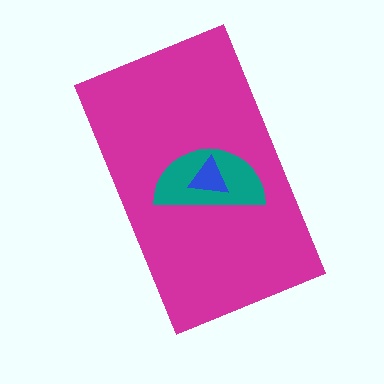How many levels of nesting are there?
3.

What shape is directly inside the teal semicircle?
The blue triangle.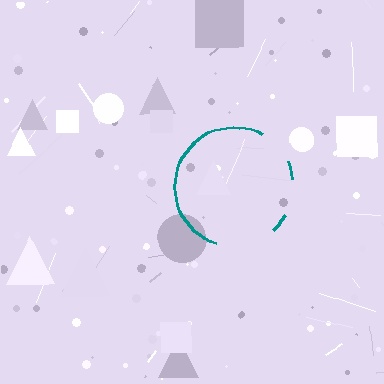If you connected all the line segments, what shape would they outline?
They would outline a circle.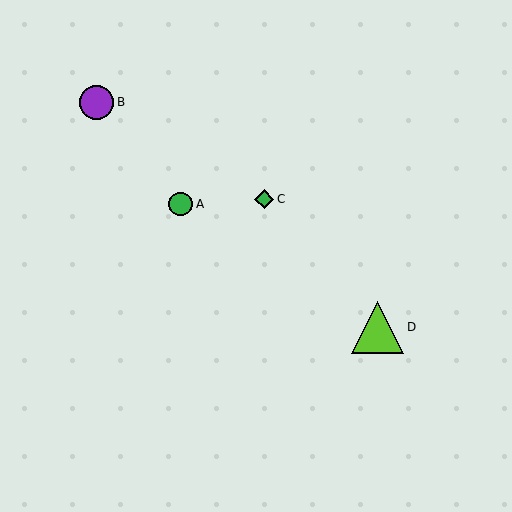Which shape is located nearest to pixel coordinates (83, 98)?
The purple circle (labeled B) at (97, 102) is nearest to that location.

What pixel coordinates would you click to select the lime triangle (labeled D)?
Click at (377, 327) to select the lime triangle D.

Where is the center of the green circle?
The center of the green circle is at (181, 204).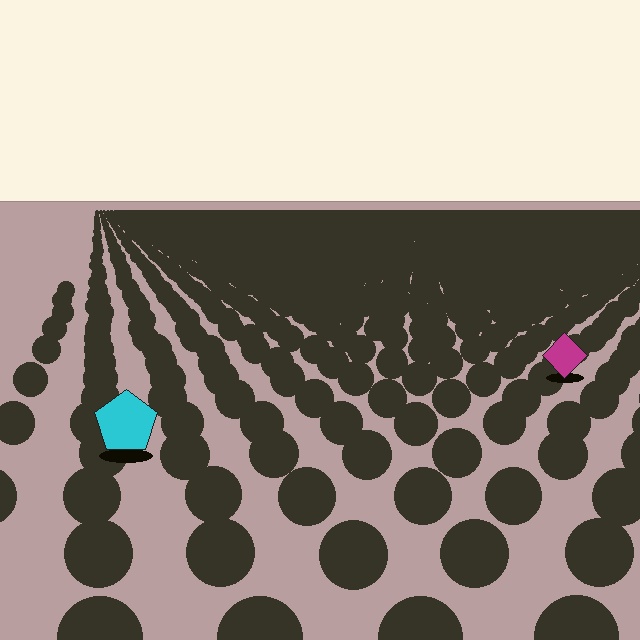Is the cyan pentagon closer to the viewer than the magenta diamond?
Yes. The cyan pentagon is closer — you can tell from the texture gradient: the ground texture is coarser near it.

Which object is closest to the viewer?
The cyan pentagon is closest. The texture marks near it are larger and more spread out.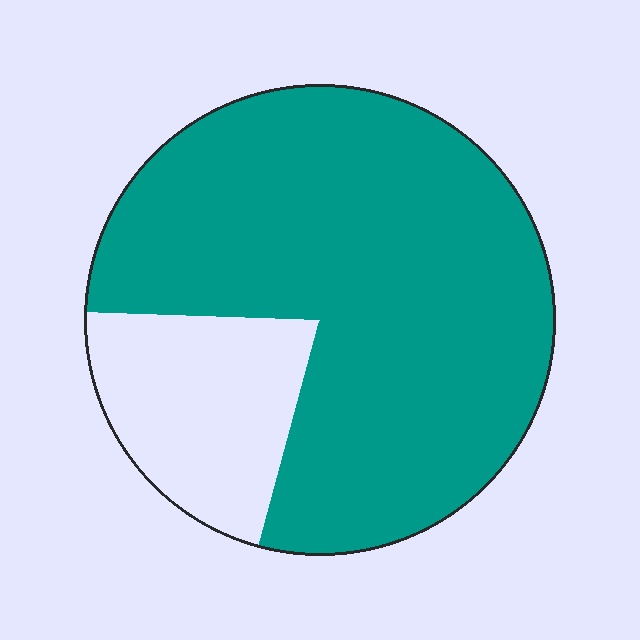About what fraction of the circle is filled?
About four fifths (4/5).